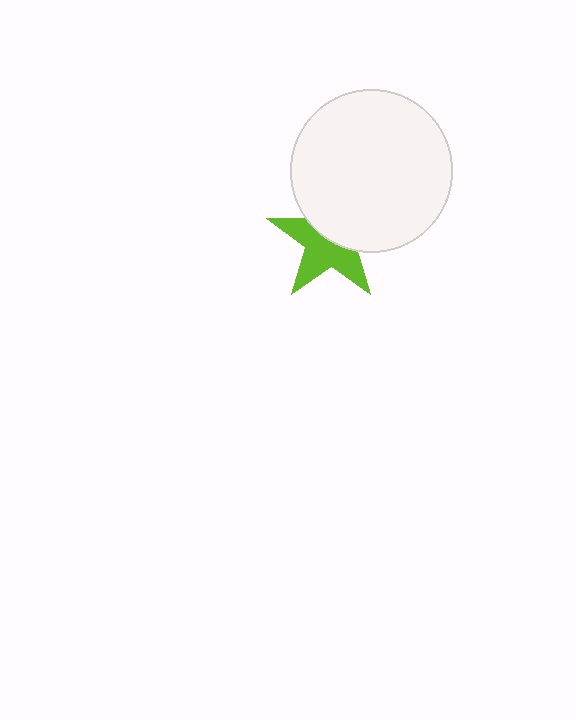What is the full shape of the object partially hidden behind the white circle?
The partially hidden object is a lime star.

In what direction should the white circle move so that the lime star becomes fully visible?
The white circle should move up. That is the shortest direction to clear the overlap and leave the lime star fully visible.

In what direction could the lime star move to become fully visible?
The lime star could move down. That would shift it out from behind the white circle entirely.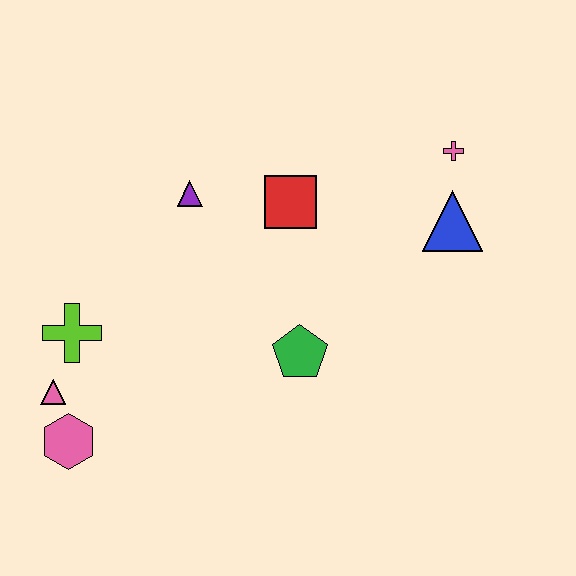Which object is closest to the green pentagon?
The red square is closest to the green pentagon.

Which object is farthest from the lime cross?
The pink cross is farthest from the lime cross.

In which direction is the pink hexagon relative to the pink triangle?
The pink hexagon is below the pink triangle.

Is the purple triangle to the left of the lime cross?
No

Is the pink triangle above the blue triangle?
No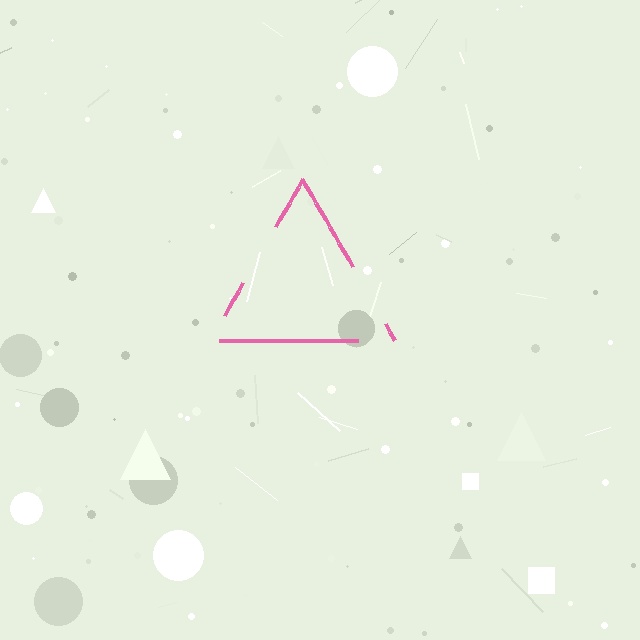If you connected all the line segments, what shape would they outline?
They would outline a triangle.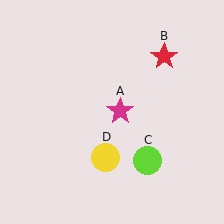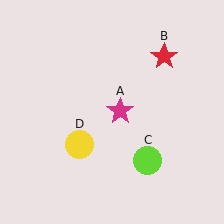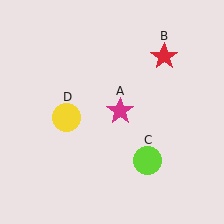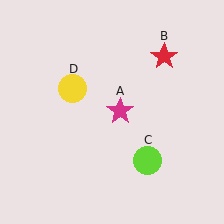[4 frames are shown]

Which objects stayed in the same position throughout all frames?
Magenta star (object A) and red star (object B) and lime circle (object C) remained stationary.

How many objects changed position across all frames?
1 object changed position: yellow circle (object D).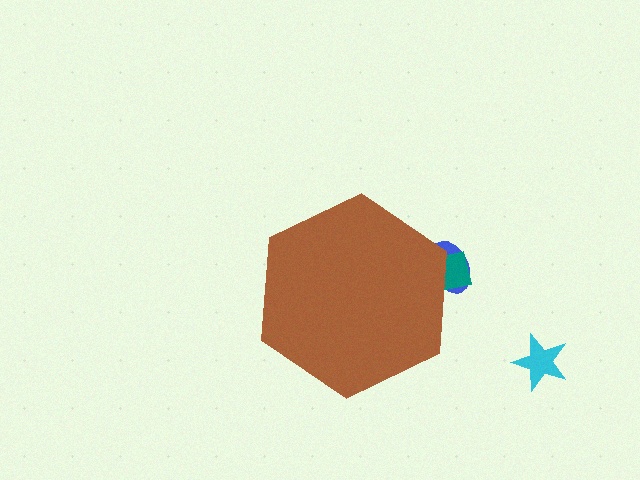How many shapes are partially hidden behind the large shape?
2 shapes are partially hidden.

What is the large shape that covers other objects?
A brown hexagon.